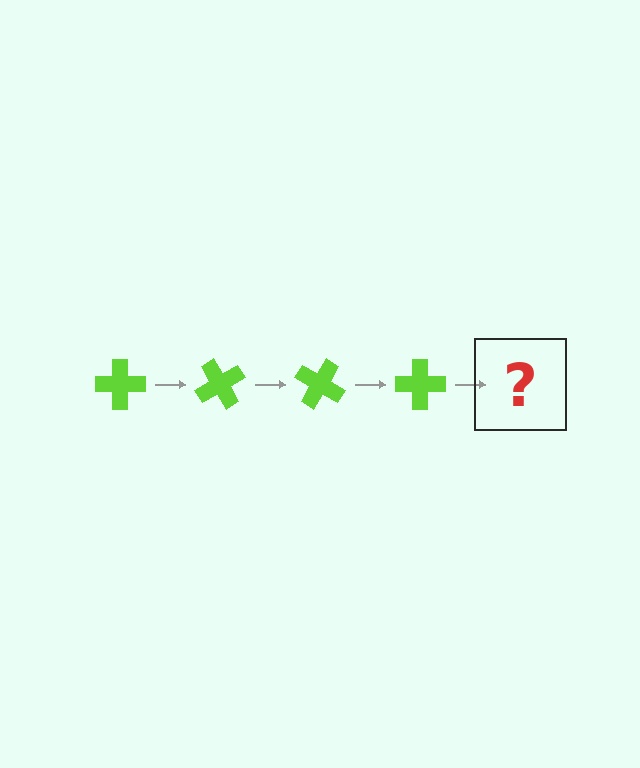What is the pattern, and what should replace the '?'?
The pattern is that the cross rotates 60 degrees each step. The '?' should be a lime cross rotated 240 degrees.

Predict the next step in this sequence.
The next step is a lime cross rotated 240 degrees.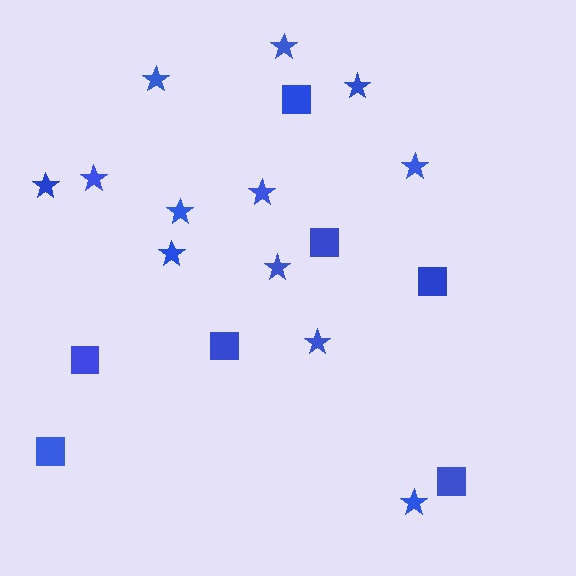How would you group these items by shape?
There are 2 groups: one group of stars (12) and one group of squares (7).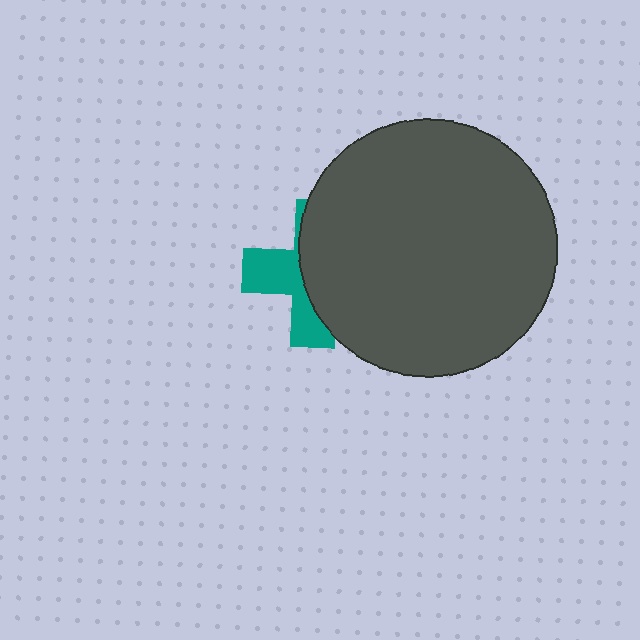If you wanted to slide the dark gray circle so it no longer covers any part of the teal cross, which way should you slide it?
Slide it right — that is the most direct way to separate the two shapes.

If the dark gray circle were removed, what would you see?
You would see the complete teal cross.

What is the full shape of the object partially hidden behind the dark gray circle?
The partially hidden object is a teal cross.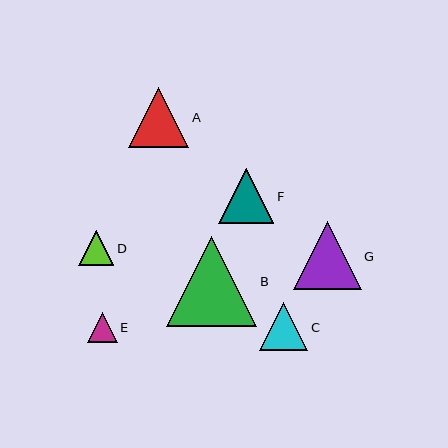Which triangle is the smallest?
Triangle E is the smallest with a size of approximately 30 pixels.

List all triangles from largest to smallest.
From largest to smallest: B, G, A, F, C, D, E.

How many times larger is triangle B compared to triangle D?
Triangle B is approximately 2.5 times the size of triangle D.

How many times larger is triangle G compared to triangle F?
Triangle G is approximately 1.2 times the size of triangle F.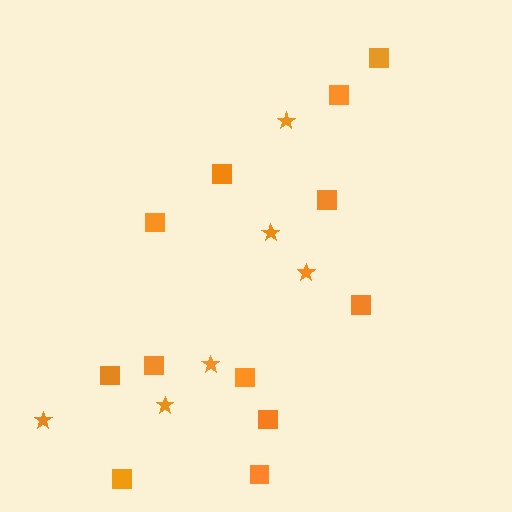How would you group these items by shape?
There are 2 groups: one group of squares (12) and one group of stars (6).